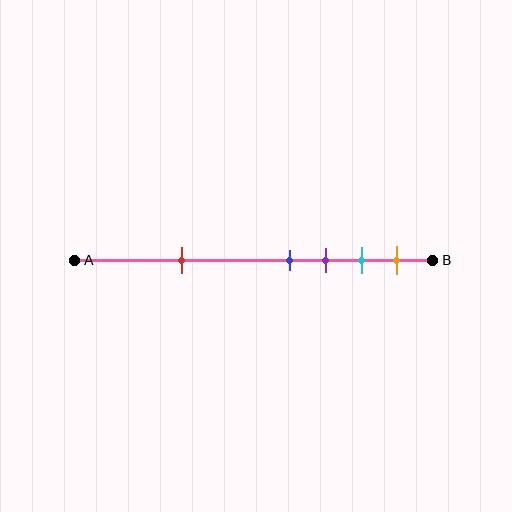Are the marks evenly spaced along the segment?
No, the marks are not evenly spaced.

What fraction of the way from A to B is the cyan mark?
The cyan mark is approximately 80% (0.8) of the way from A to B.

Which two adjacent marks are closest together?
The blue and purple marks are the closest adjacent pair.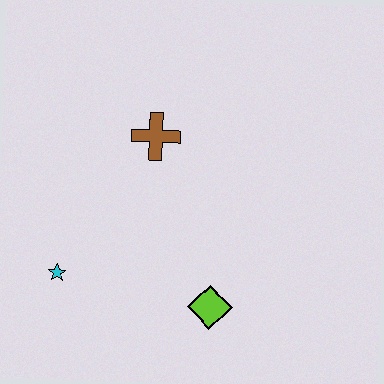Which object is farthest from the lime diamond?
The brown cross is farthest from the lime diamond.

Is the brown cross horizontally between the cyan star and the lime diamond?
Yes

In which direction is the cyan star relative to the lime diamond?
The cyan star is to the left of the lime diamond.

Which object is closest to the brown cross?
The cyan star is closest to the brown cross.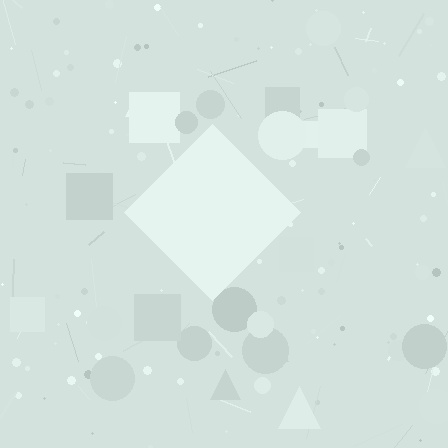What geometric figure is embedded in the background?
A diamond is embedded in the background.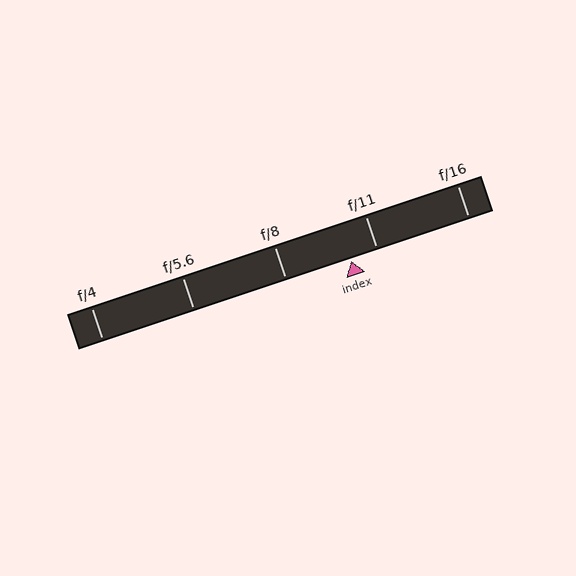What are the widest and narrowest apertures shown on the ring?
The widest aperture shown is f/4 and the narrowest is f/16.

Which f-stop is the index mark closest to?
The index mark is closest to f/11.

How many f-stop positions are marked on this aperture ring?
There are 5 f-stop positions marked.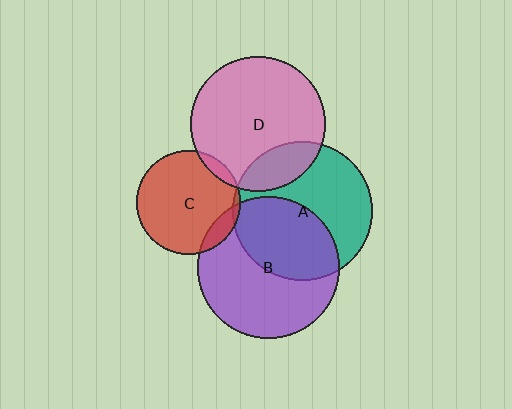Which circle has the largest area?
Circle B (purple).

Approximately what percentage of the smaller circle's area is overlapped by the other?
Approximately 45%.